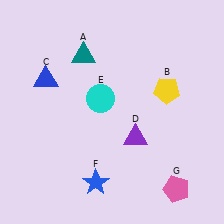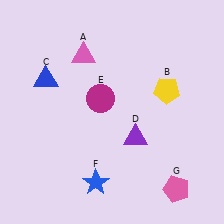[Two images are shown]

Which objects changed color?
A changed from teal to pink. E changed from cyan to magenta.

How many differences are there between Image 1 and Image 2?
There are 2 differences between the two images.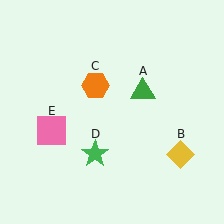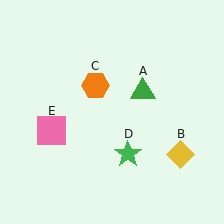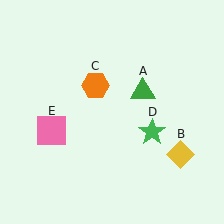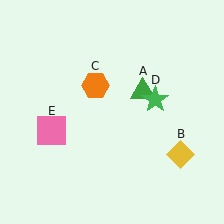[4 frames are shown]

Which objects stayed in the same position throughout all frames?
Green triangle (object A) and yellow diamond (object B) and orange hexagon (object C) and pink square (object E) remained stationary.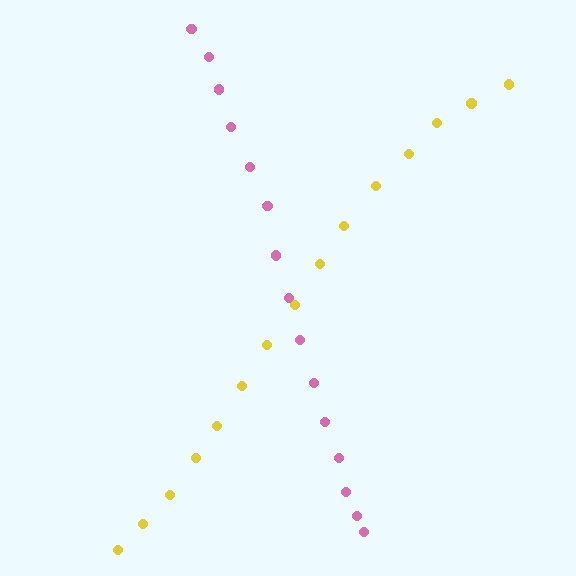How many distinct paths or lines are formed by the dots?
There are 2 distinct paths.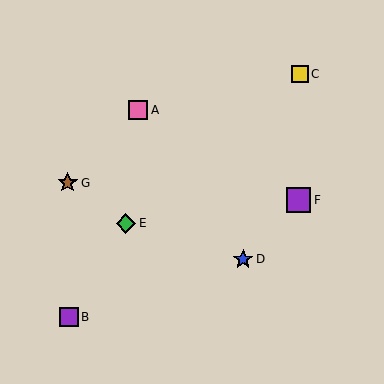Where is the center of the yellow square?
The center of the yellow square is at (300, 74).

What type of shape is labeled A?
Shape A is a pink square.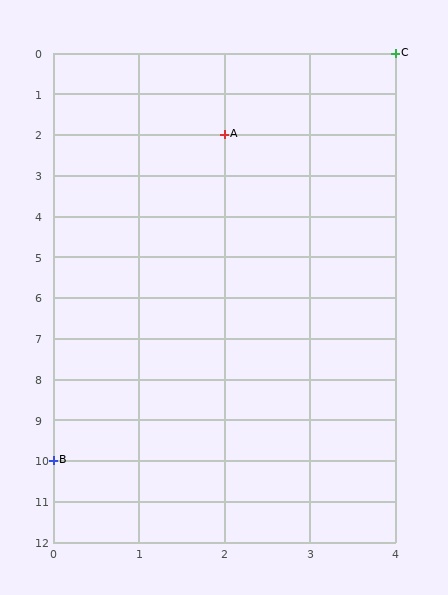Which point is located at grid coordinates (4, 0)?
Point C is at (4, 0).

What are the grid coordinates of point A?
Point A is at grid coordinates (2, 2).